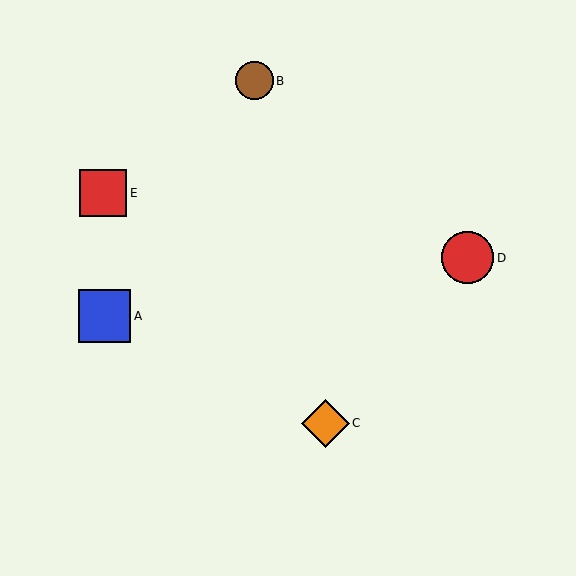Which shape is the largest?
The blue square (labeled A) is the largest.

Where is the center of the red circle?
The center of the red circle is at (468, 258).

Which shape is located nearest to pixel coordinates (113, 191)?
The red square (labeled E) at (103, 193) is nearest to that location.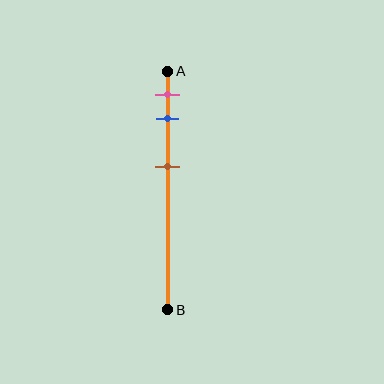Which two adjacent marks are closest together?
The pink and blue marks are the closest adjacent pair.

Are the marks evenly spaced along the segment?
No, the marks are not evenly spaced.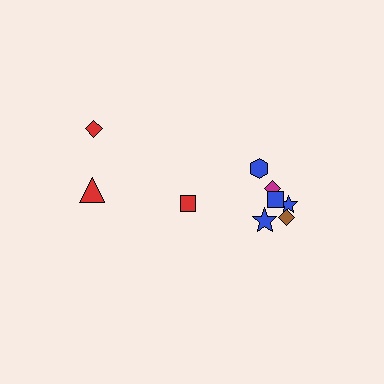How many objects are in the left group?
There are 3 objects.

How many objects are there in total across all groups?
There are 9 objects.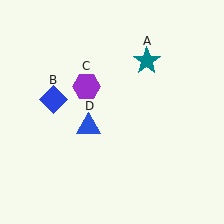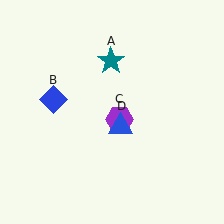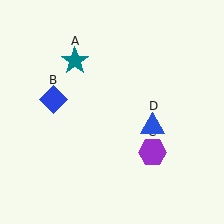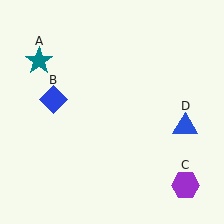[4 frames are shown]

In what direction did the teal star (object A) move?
The teal star (object A) moved left.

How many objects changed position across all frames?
3 objects changed position: teal star (object A), purple hexagon (object C), blue triangle (object D).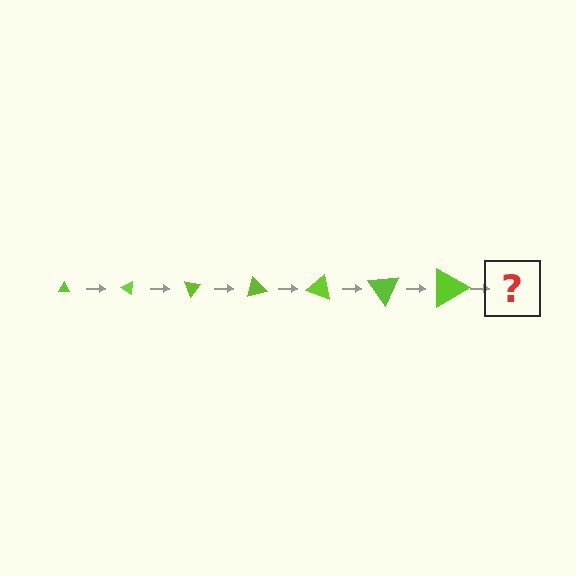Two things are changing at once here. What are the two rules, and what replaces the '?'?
The two rules are that the triangle grows larger each step and it rotates 35 degrees each step. The '?' should be a triangle, larger than the previous one and rotated 245 degrees from the start.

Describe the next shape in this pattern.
It should be a triangle, larger than the previous one and rotated 245 degrees from the start.